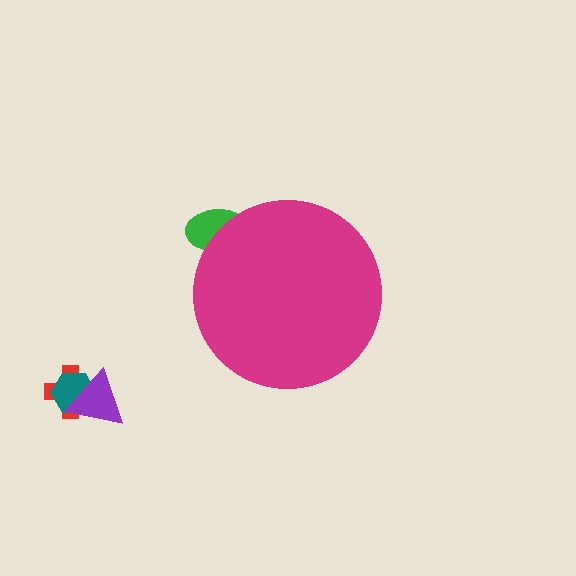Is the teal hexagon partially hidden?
No, the teal hexagon is fully visible.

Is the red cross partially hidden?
No, the red cross is fully visible.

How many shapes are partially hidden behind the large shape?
1 shape is partially hidden.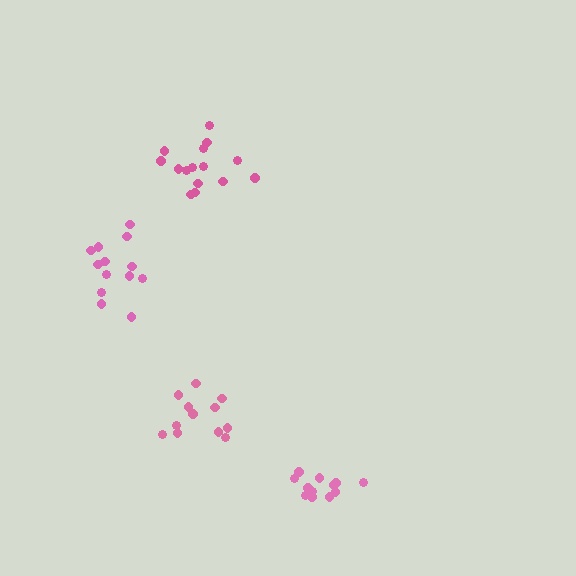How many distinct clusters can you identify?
There are 4 distinct clusters.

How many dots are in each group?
Group 1: 13 dots, Group 2: 12 dots, Group 3: 12 dots, Group 4: 15 dots (52 total).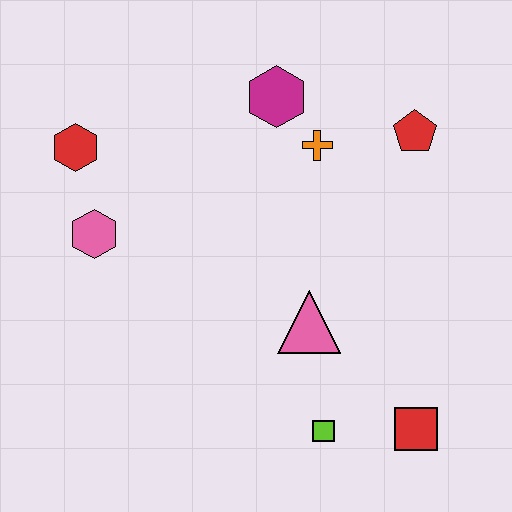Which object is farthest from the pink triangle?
The red hexagon is farthest from the pink triangle.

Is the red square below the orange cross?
Yes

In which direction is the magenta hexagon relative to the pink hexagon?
The magenta hexagon is to the right of the pink hexagon.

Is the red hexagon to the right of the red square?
No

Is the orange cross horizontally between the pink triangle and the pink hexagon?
No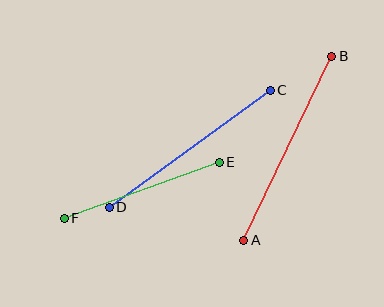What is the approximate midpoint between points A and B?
The midpoint is at approximately (288, 148) pixels.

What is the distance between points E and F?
The distance is approximately 165 pixels.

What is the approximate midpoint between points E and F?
The midpoint is at approximately (142, 190) pixels.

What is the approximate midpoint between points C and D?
The midpoint is at approximately (190, 149) pixels.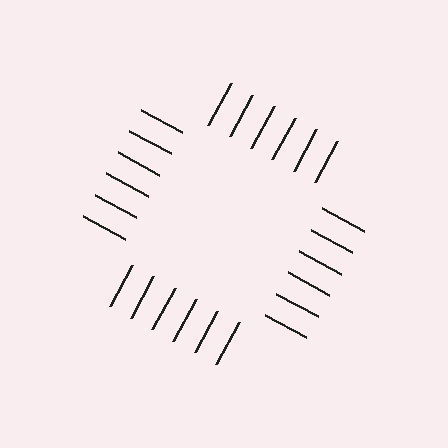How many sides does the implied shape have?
4 sides — the line-ends trace a square.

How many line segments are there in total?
24 — 6 along each of the 4 edges.